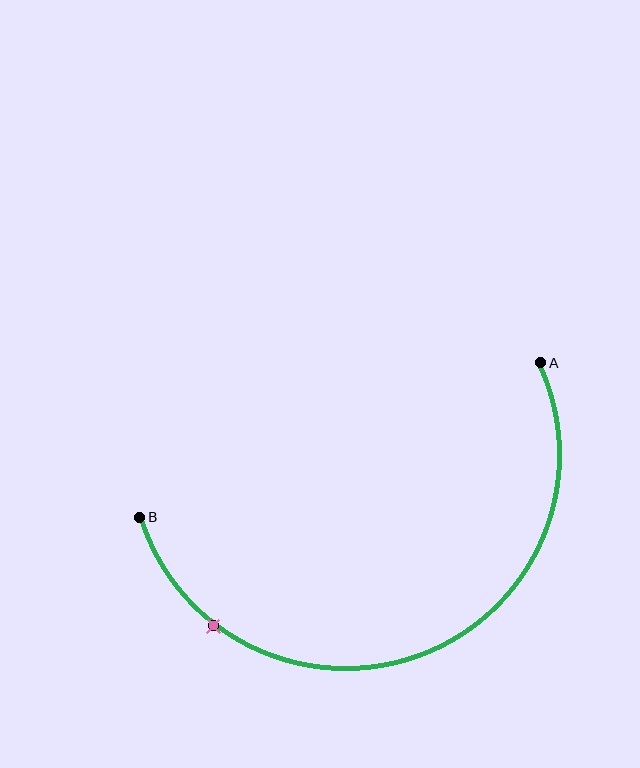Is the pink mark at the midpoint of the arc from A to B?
No. The pink mark lies on the arc but is closer to endpoint B. The arc midpoint would be at the point on the curve equidistant along the arc from both A and B.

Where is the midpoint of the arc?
The arc midpoint is the point on the curve farthest from the straight line joining A and B. It sits below that line.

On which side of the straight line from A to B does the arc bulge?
The arc bulges below the straight line connecting A and B.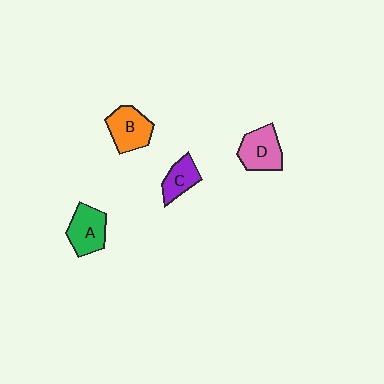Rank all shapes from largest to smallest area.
From largest to smallest: D (pink), A (green), B (orange), C (purple).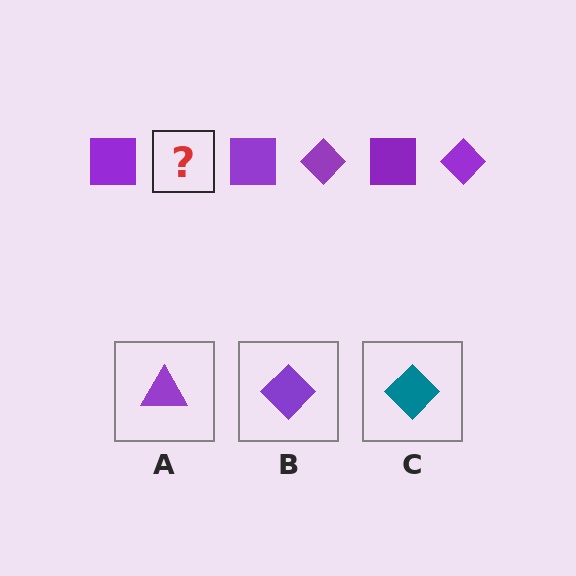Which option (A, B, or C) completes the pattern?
B.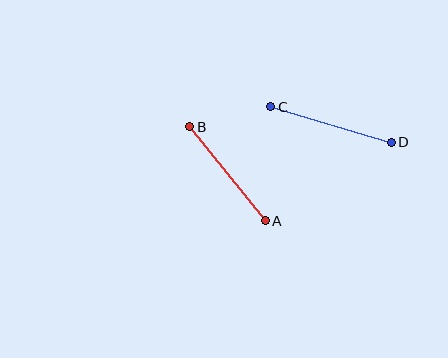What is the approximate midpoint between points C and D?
The midpoint is at approximately (331, 124) pixels.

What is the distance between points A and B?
The distance is approximately 121 pixels.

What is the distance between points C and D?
The distance is approximately 125 pixels.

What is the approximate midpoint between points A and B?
The midpoint is at approximately (227, 174) pixels.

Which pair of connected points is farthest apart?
Points C and D are farthest apart.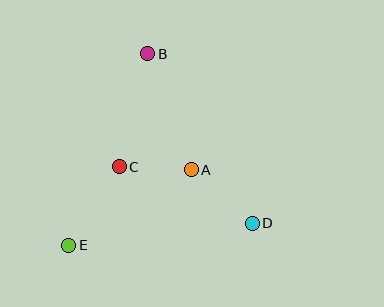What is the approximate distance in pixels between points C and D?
The distance between C and D is approximately 145 pixels.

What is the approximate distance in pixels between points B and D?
The distance between B and D is approximately 199 pixels.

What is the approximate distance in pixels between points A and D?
The distance between A and D is approximately 81 pixels.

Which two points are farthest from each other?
Points B and E are farthest from each other.